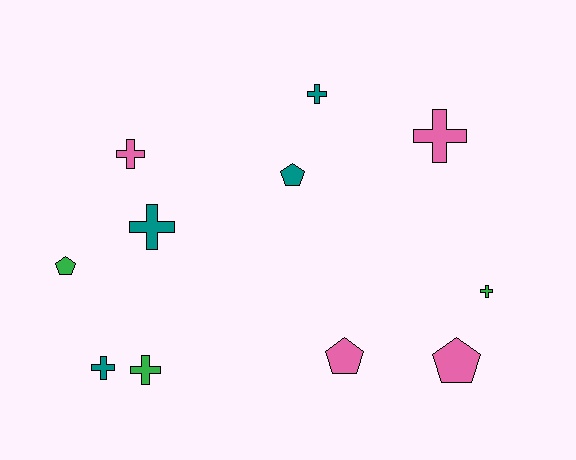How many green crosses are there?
There are 2 green crosses.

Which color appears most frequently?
Teal, with 4 objects.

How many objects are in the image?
There are 11 objects.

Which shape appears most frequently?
Cross, with 7 objects.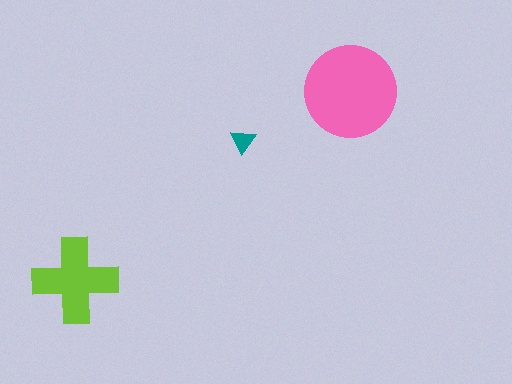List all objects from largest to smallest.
The pink circle, the lime cross, the teal triangle.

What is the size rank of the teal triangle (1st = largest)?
3rd.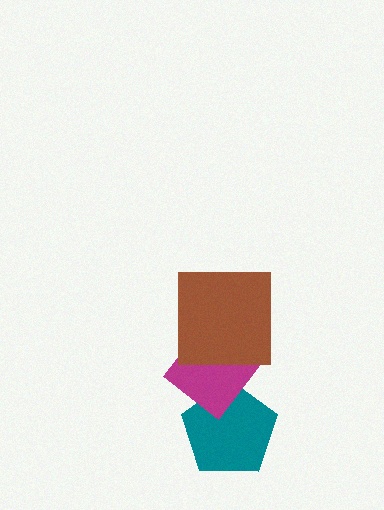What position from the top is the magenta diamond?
The magenta diamond is 2nd from the top.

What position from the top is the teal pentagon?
The teal pentagon is 3rd from the top.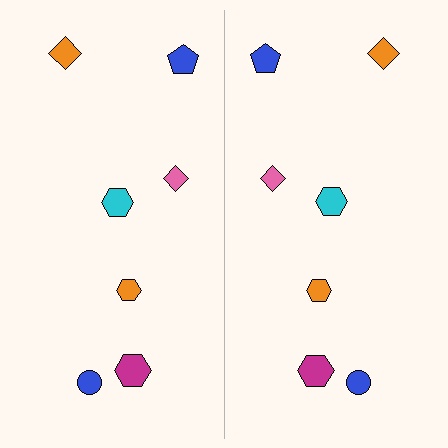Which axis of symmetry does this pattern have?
The pattern has a vertical axis of symmetry running through the center of the image.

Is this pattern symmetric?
Yes, this pattern has bilateral (reflection) symmetry.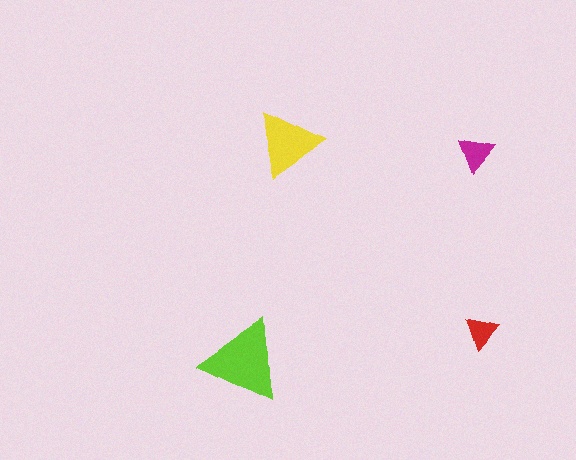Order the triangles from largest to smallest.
the lime one, the yellow one, the magenta one, the red one.